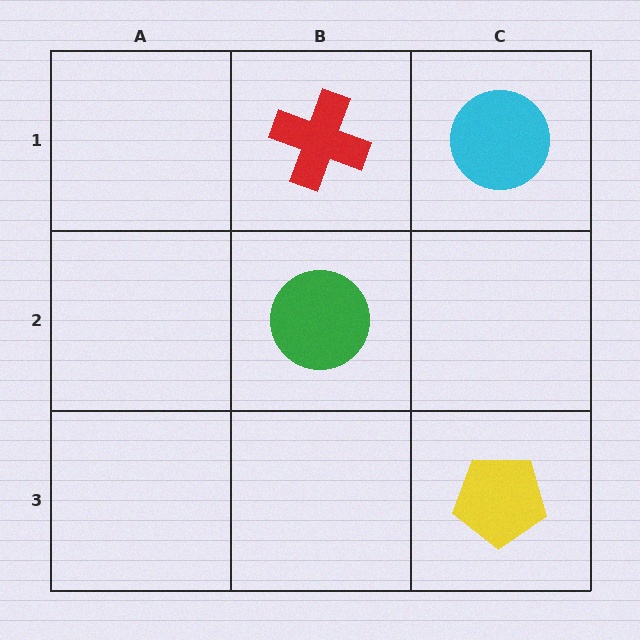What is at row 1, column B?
A red cross.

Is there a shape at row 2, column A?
No, that cell is empty.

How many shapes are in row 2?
1 shape.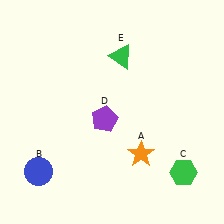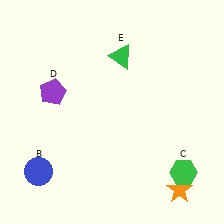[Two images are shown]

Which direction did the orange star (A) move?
The orange star (A) moved right.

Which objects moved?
The objects that moved are: the orange star (A), the purple pentagon (D).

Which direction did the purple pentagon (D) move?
The purple pentagon (D) moved left.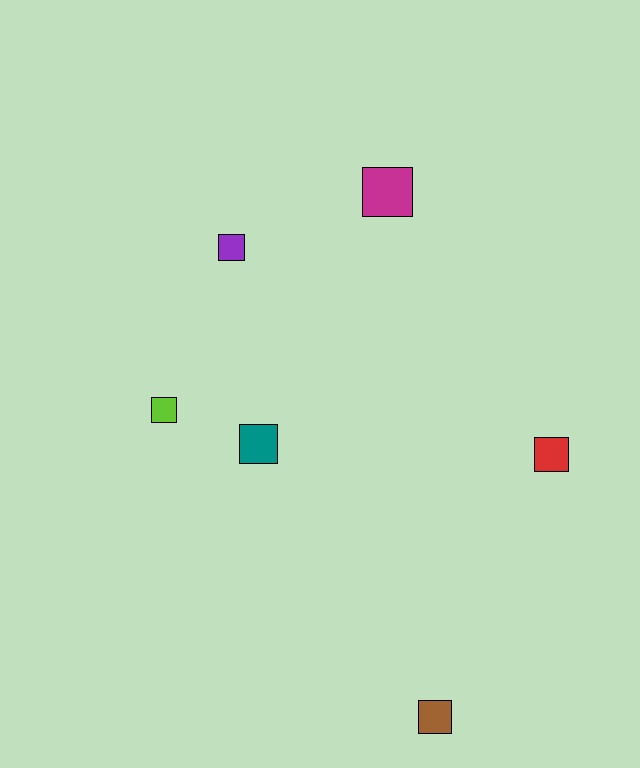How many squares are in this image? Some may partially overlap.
There are 6 squares.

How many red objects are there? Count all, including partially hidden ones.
There is 1 red object.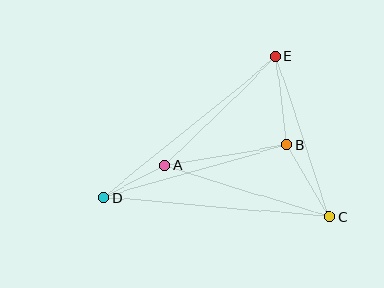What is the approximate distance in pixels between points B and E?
The distance between B and E is approximately 90 pixels.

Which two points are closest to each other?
Points A and D are closest to each other.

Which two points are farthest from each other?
Points C and D are farthest from each other.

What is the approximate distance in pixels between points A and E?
The distance between A and E is approximately 155 pixels.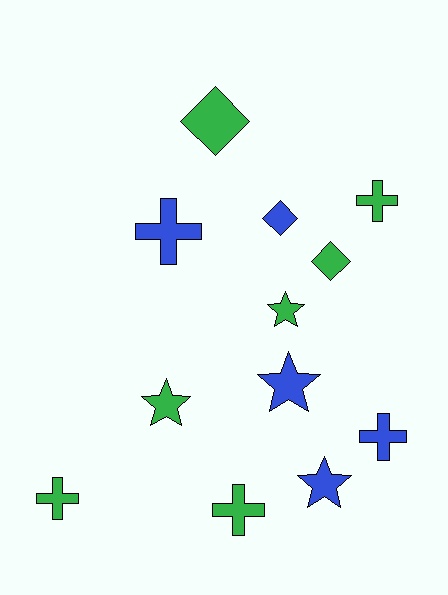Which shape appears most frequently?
Cross, with 5 objects.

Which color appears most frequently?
Green, with 7 objects.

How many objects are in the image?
There are 12 objects.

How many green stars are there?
There are 2 green stars.